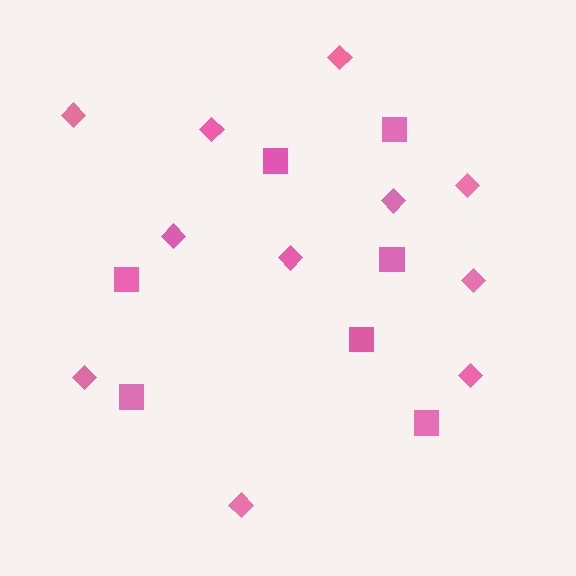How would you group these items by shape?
There are 2 groups: one group of diamonds (11) and one group of squares (7).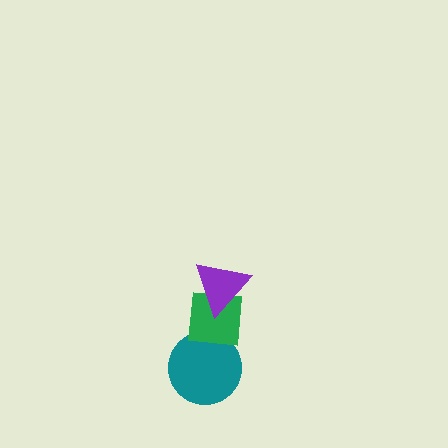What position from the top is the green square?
The green square is 2nd from the top.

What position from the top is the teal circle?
The teal circle is 3rd from the top.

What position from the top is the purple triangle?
The purple triangle is 1st from the top.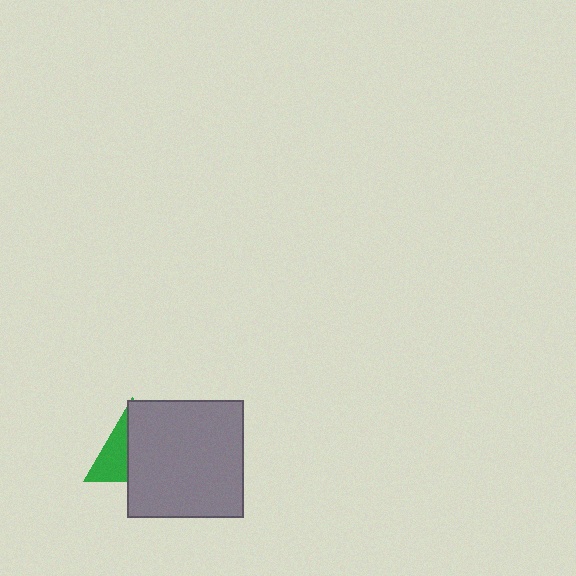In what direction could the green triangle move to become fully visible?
The green triangle could move left. That would shift it out from behind the gray square entirely.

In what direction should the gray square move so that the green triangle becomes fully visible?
The gray square should move right. That is the shortest direction to clear the overlap and leave the green triangle fully visible.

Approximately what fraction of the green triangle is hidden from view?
Roughly 59% of the green triangle is hidden behind the gray square.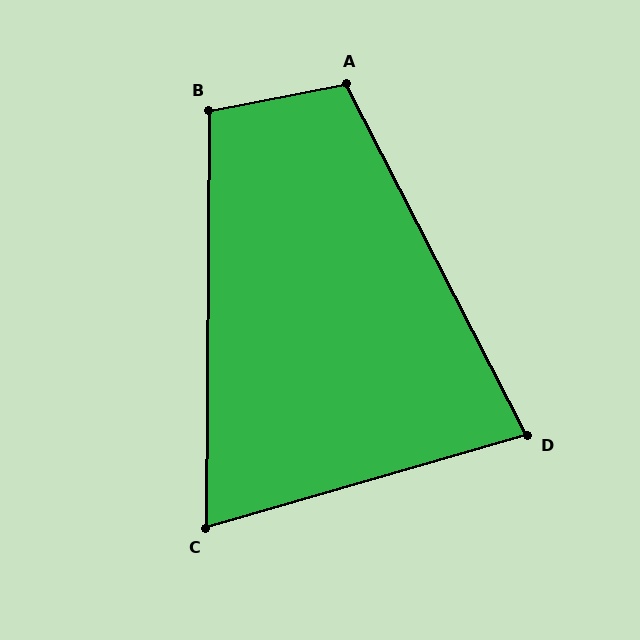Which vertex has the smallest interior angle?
C, at approximately 74 degrees.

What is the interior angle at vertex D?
Approximately 79 degrees (acute).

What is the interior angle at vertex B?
Approximately 101 degrees (obtuse).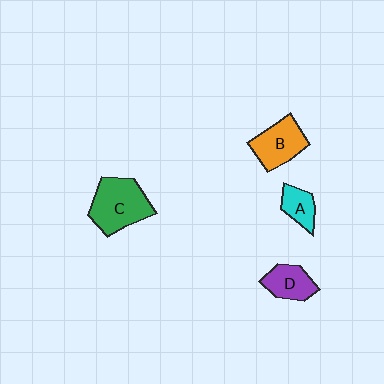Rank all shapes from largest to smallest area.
From largest to smallest: C (green), B (orange), D (purple), A (cyan).